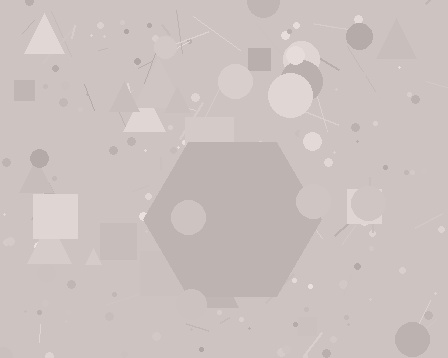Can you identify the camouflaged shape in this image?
The camouflaged shape is a hexagon.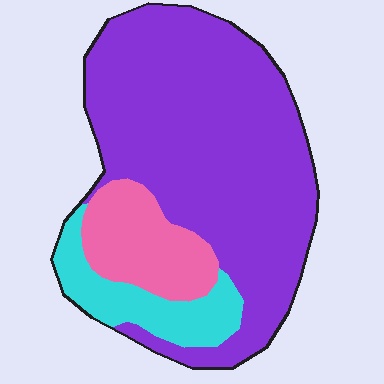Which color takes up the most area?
Purple, at roughly 70%.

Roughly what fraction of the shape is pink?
Pink takes up about one sixth (1/6) of the shape.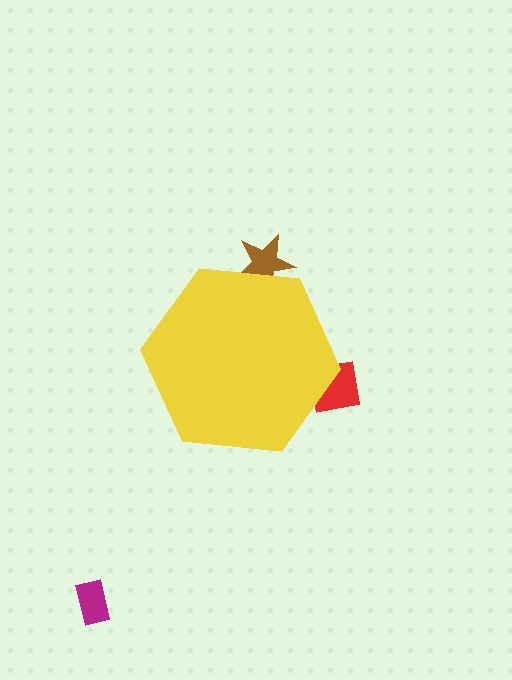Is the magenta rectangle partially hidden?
No, the magenta rectangle is fully visible.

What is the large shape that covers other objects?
A yellow hexagon.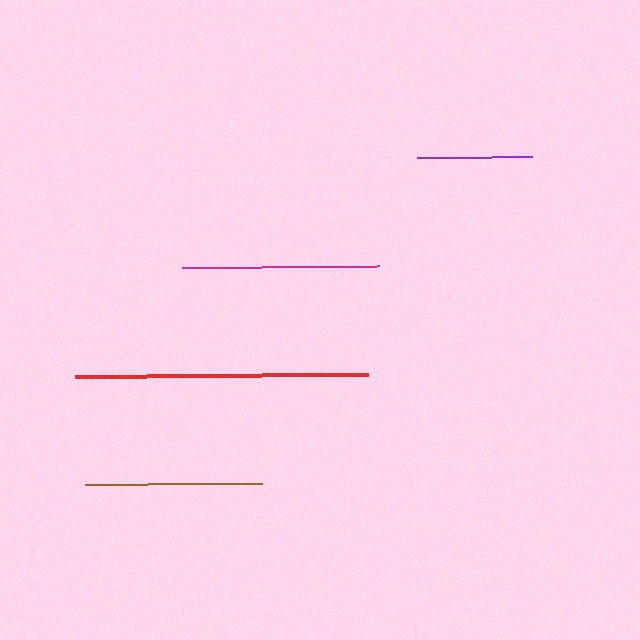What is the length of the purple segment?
The purple segment is approximately 115 pixels long.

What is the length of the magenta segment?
The magenta segment is approximately 197 pixels long.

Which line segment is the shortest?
The purple line is the shortest at approximately 115 pixels.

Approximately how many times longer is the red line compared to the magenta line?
The red line is approximately 1.5 times the length of the magenta line.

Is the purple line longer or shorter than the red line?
The red line is longer than the purple line.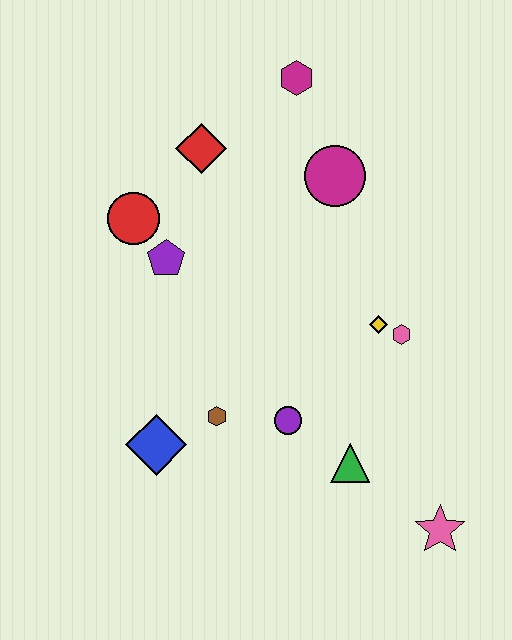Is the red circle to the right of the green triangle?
No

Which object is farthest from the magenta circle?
The pink star is farthest from the magenta circle.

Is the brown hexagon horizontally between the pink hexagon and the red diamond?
Yes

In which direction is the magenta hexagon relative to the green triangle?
The magenta hexagon is above the green triangle.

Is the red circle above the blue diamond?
Yes